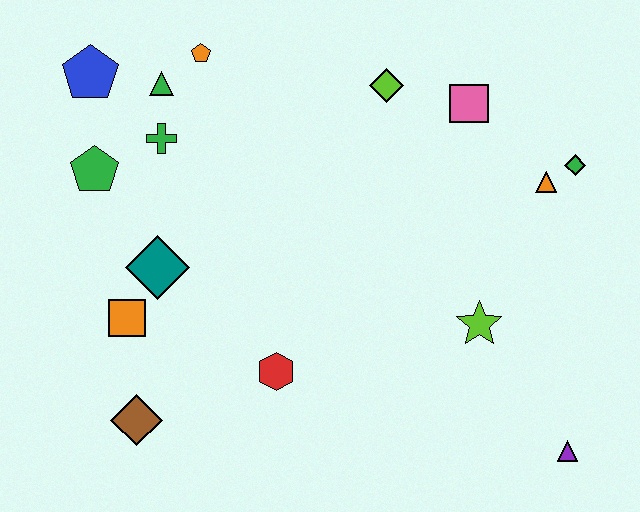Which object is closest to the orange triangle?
The green diamond is closest to the orange triangle.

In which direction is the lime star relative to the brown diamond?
The lime star is to the right of the brown diamond.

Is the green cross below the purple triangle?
No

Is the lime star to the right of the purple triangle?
No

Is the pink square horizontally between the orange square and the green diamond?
Yes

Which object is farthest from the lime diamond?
The brown diamond is farthest from the lime diamond.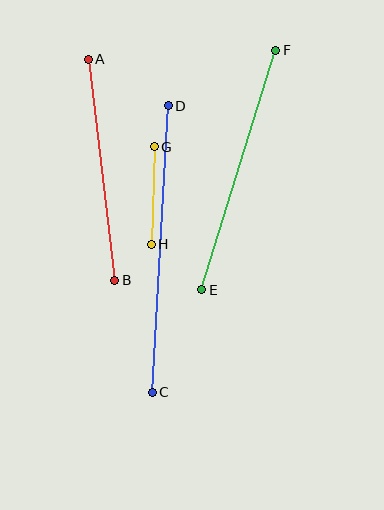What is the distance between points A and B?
The distance is approximately 222 pixels.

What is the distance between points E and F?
The distance is approximately 251 pixels.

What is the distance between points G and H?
The distance is approximately 98 pixels.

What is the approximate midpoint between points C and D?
The midpoint is at approximately (160, 249) pixels.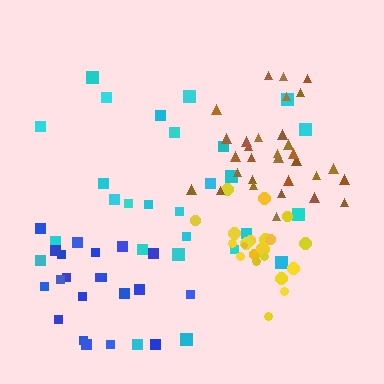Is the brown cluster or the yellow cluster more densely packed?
Yellow.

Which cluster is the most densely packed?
Yellow.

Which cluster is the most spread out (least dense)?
Cyan.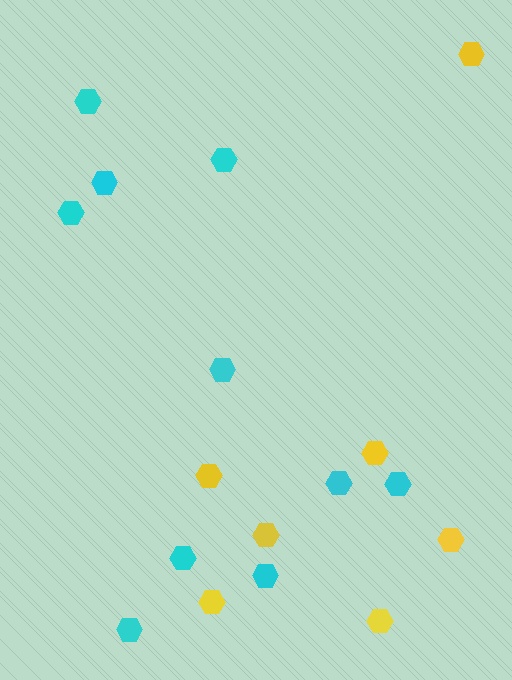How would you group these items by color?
There are 2 groups: one group of yellow hexagons (7) and one group of cyan hexagons (10).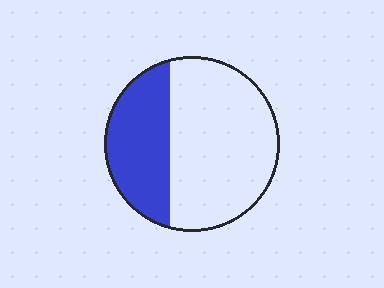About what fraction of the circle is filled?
About one third (1/3).